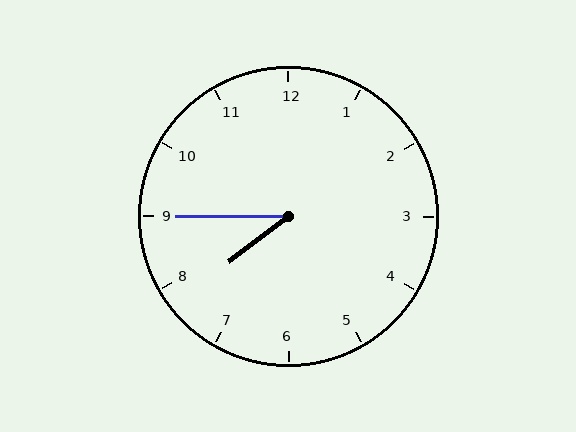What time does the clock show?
7:45.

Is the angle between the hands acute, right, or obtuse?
It is acute.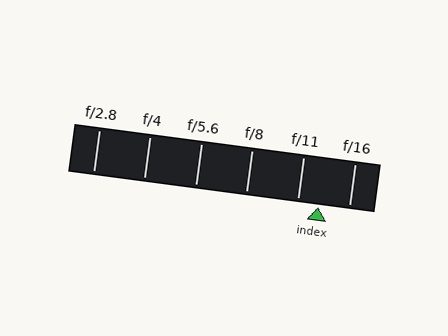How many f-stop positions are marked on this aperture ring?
There are 6 f-stop positions marked.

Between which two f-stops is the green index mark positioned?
The index mark is between f/11 and f/16.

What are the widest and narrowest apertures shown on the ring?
The widest aperture shown is f/2.8 and the narrowest is f/16.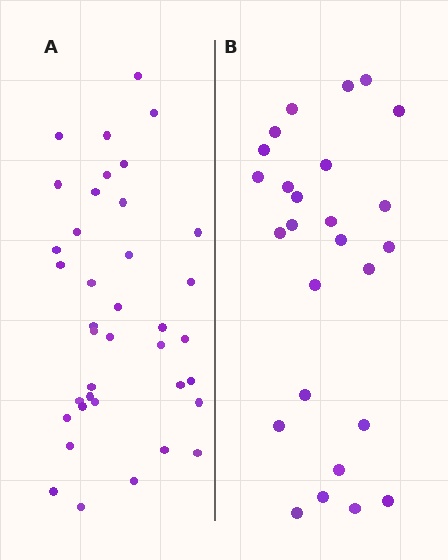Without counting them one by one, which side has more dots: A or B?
Region A (the left region) has more dots.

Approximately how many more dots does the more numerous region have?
Region A has roughly 12 or so more dots than region B.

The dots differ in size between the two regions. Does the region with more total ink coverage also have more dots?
No. Region B has more total ink coverage because its dots are larger, but region A actually contains more individual dots. Total area can be misleading — the number of items is what matters here.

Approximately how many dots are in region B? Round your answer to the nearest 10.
About 30 dots. (The exact count is 26, which rounds to 30.)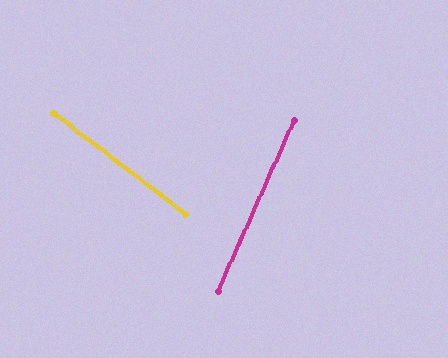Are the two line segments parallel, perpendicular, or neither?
Neither parallel nor perpendicular — they differ by about 77°.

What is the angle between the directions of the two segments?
Approximately 77 degrees.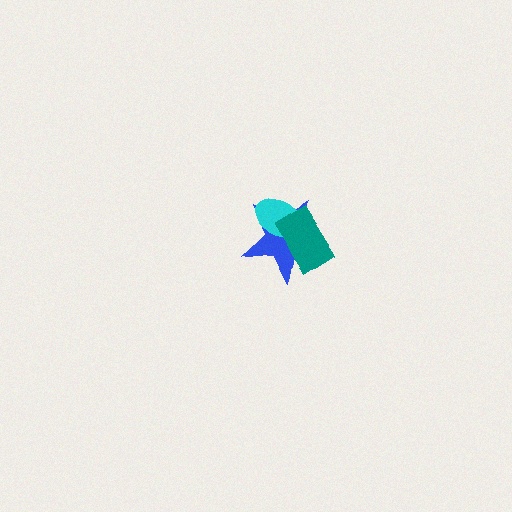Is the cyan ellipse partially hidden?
Yes, it is partially covered by another shape.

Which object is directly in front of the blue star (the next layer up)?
The cyan ellipse is directly in front of the blue star.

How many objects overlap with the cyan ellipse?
2 objects overlap with the cyan ellipse.